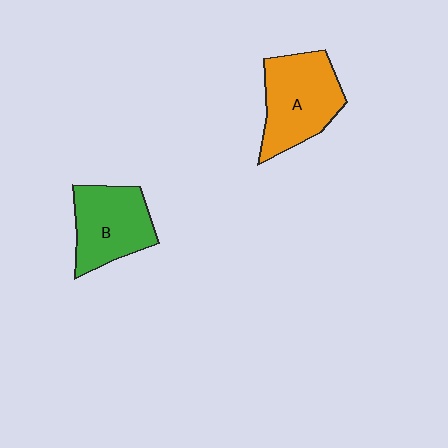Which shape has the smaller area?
Shape B (green).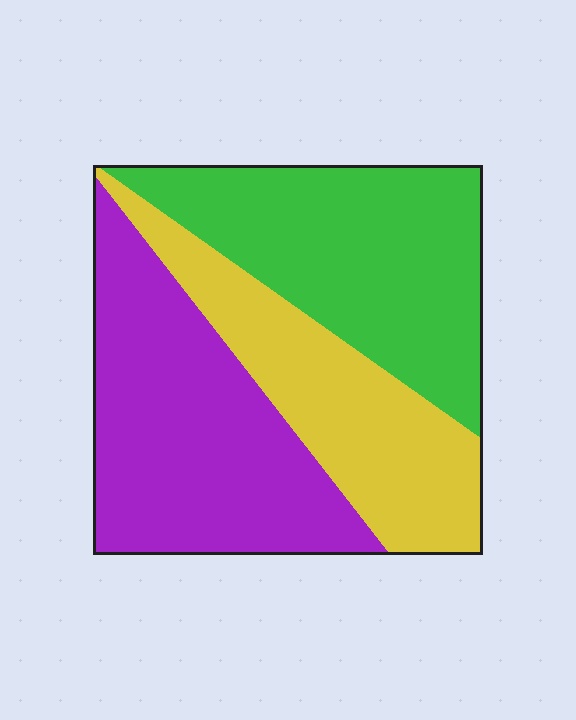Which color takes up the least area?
Yellow, at roughly 30%.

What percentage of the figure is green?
Green covers about 35% of the figure.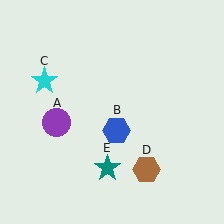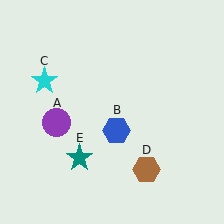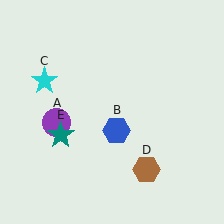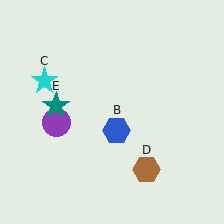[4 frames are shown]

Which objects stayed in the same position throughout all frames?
Purple circle (object A) and blue hexagon (object B) and cyan star (object C) and brown hexagon (object D) remained stationary.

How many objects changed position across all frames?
1 object changed position: teal star (object E).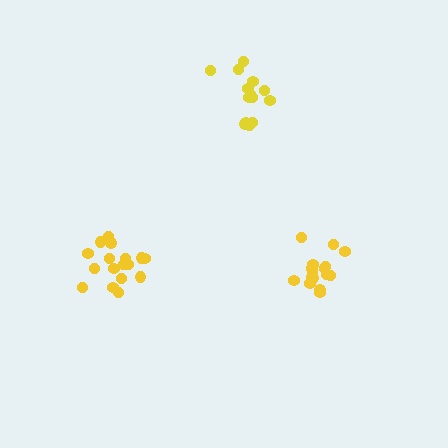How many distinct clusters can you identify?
There are 3 distinct clusters.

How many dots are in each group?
Group 1: 17 dots, Group 2: 16 dots, Group 3: 15 dots (48 total).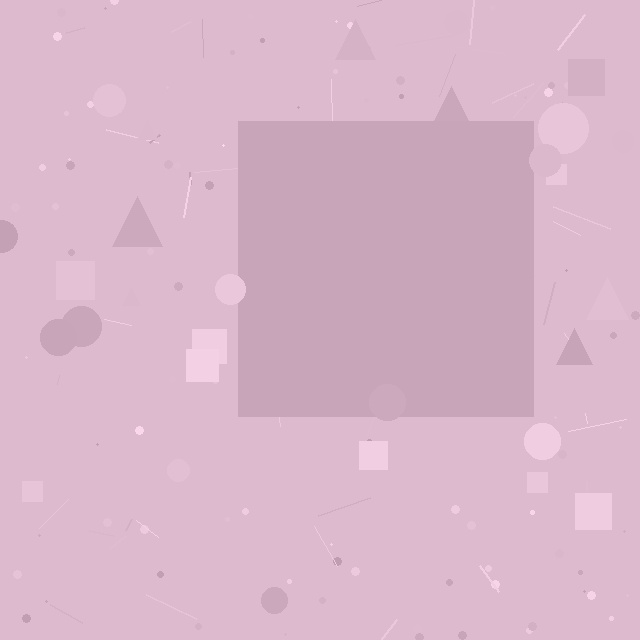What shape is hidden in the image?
A square is hidden in the image.